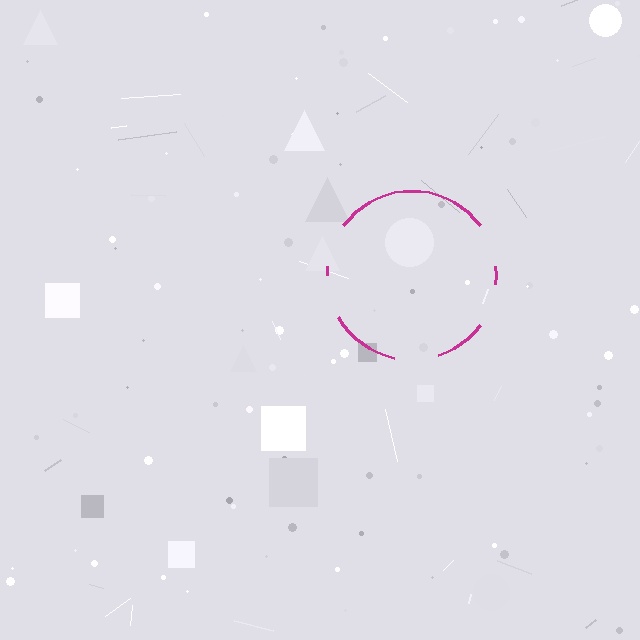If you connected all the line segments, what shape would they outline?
They would outline a circle.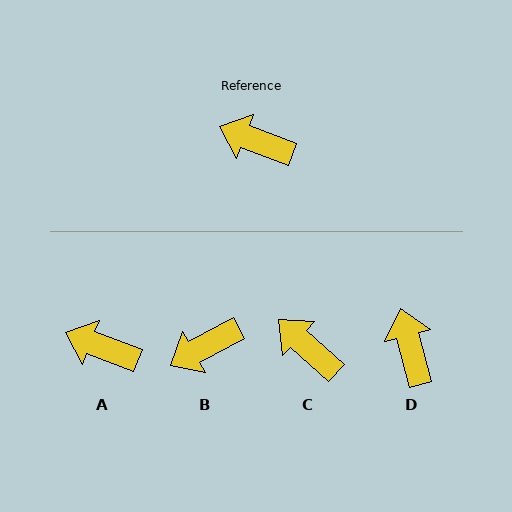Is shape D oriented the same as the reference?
No, it is off by about 54 degrees.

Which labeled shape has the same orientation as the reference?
A.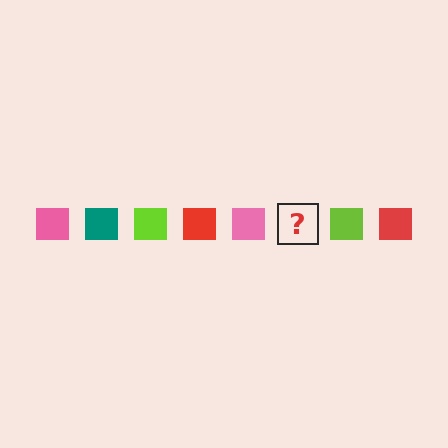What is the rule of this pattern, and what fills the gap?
The rule is that the pattern cycles through pink, teal, lime, red squares. The gap should be filled with a teal square.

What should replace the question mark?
The question mark should be replaced with a teal square.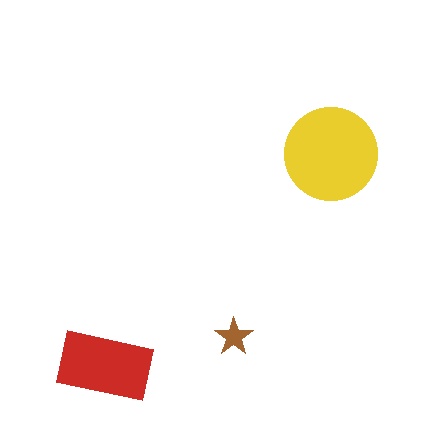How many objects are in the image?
There are 3 objects in the image.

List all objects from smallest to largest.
The brown star, the red rectangle, the yellow circle.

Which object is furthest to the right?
The yellow circle is rightmost.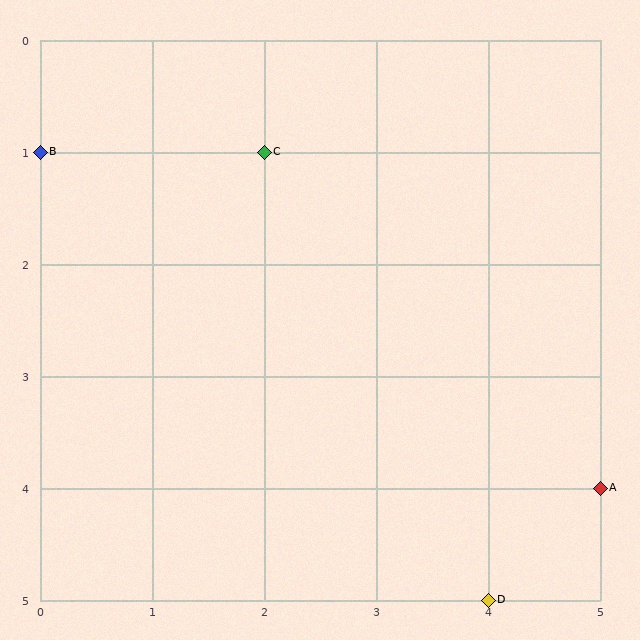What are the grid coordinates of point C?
Point C is at grid coordinates (2, 1).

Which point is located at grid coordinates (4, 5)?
Point D is at (4, 5).